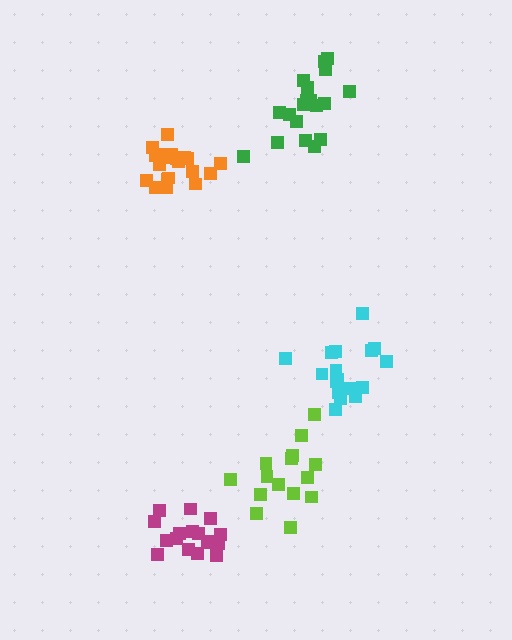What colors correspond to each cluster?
The clusters are colored: orange, magenta, lime, green, cyan.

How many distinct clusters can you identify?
There are 5 distinct clusters.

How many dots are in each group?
Group 1: 21 dots, Group 2: 17 dots, Group 3: 15 dots, Group 4: 19 dots, Group 5: 17 dots (89 total).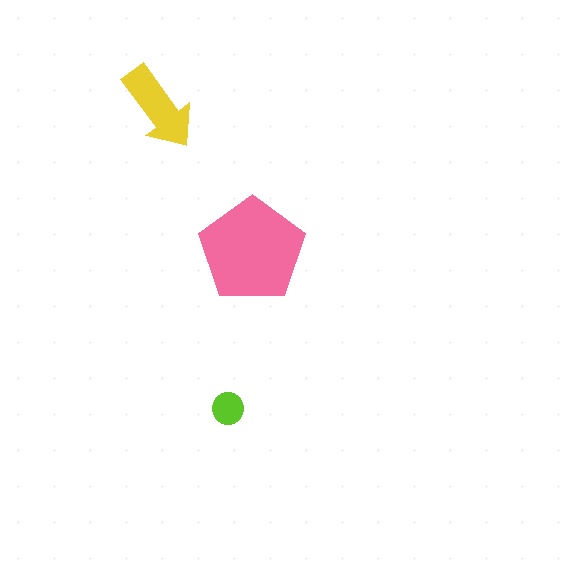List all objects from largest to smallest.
The pink pentagon, the yellow arrow, the lime circle.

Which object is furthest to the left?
The yellow arrow is leftmost.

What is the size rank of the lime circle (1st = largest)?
3rd.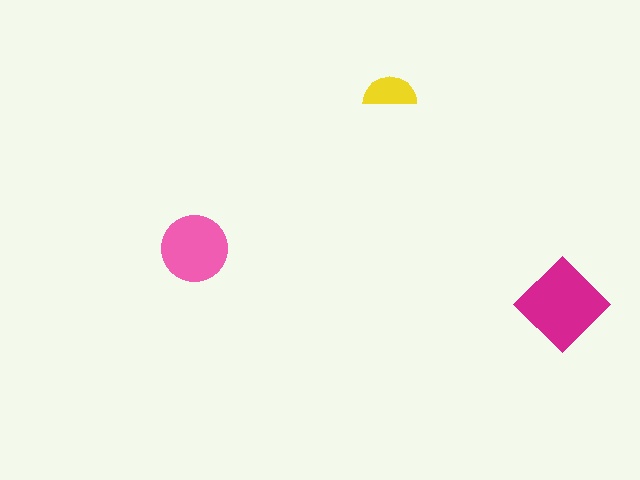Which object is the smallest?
The yellow semicircle.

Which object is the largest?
The magenta diamond.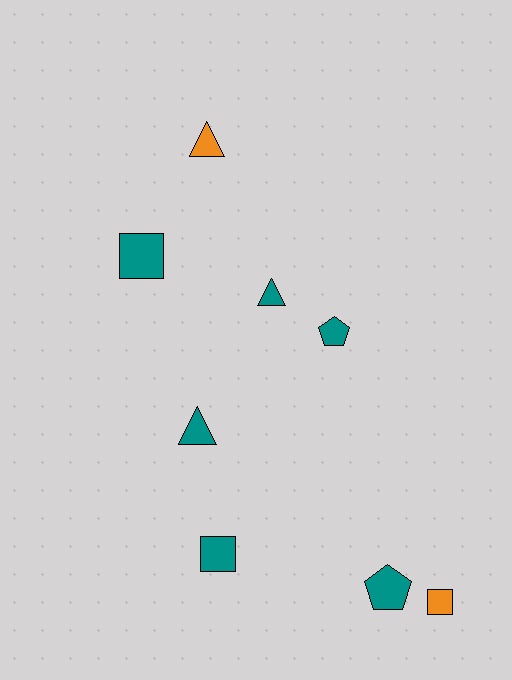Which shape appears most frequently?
Triangle, with 3 objects.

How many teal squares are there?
There are 2 teal squares.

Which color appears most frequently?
Teal, with 6 objects.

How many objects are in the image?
There are 8 objects.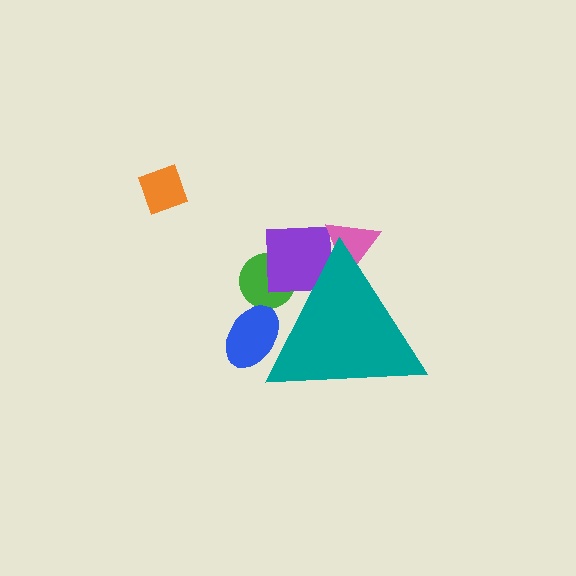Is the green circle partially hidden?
Yes, the green circle is partially hidden behind the teal triangle.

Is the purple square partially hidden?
Yes, the purple square is partially hidden behind the teal triangle.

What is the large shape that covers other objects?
A teal triangle.